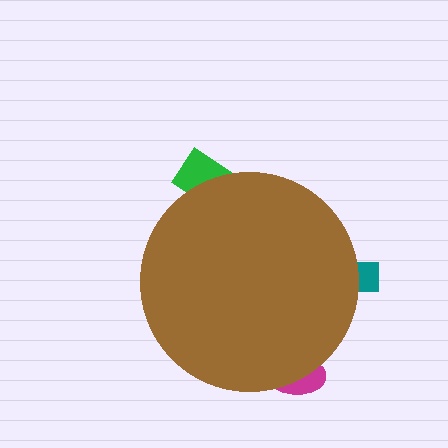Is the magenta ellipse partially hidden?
Yes, the magenta ellipse is partially hidden behind the brown circle.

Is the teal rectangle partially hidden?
Yes, the teal rectangle is partially hidden behind the brown circle.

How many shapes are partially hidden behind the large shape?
3 shapes are partially hidden.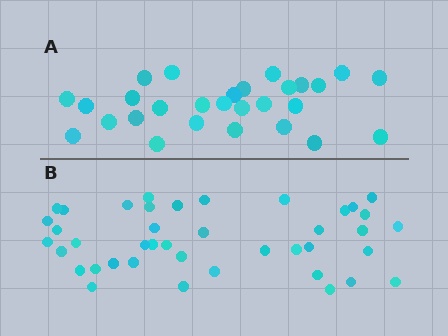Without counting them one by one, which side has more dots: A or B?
Region B (the bottom region) has more dots.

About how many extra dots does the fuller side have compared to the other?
Region B has approximately 15 more dots than region A.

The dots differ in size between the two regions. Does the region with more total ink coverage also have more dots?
No. Region A has more total ink coverage because its dots are larger, but region B actually contains more individual dots. Total area can be misleading — the number of items is what matters here.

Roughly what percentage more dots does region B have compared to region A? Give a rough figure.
About 45% more.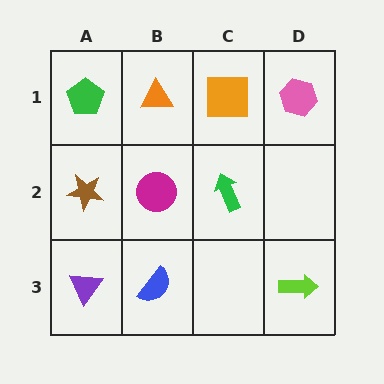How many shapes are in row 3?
3 shapes.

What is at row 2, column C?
A green arrow.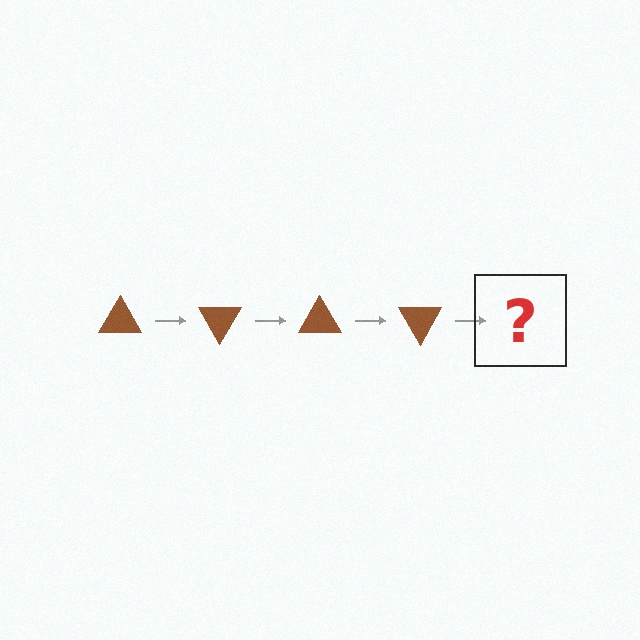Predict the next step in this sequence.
The next step is a brown triangle rotated 240 degrees.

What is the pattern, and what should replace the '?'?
The pattern is that the triangle rotates 60 degrees each step. The '?' should be a brown triangle rotated 240 degrees.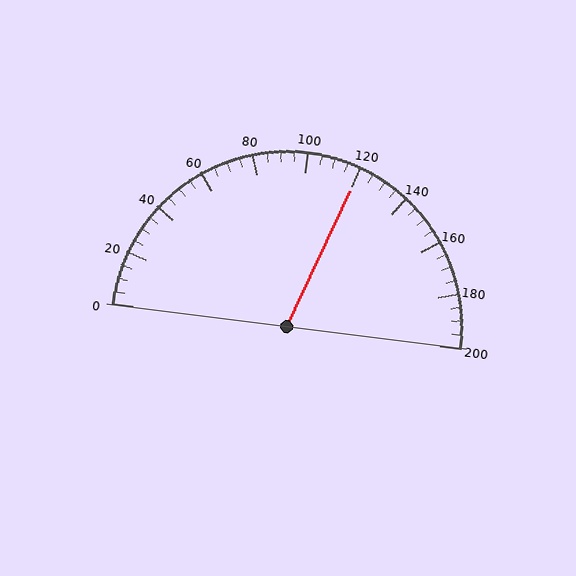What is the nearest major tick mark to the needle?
The nearest major tick mark is 120.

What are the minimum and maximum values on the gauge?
The gauge ranges from 0 to 200.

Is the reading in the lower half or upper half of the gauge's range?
The reading is in the upper half of the range (0 to 200).